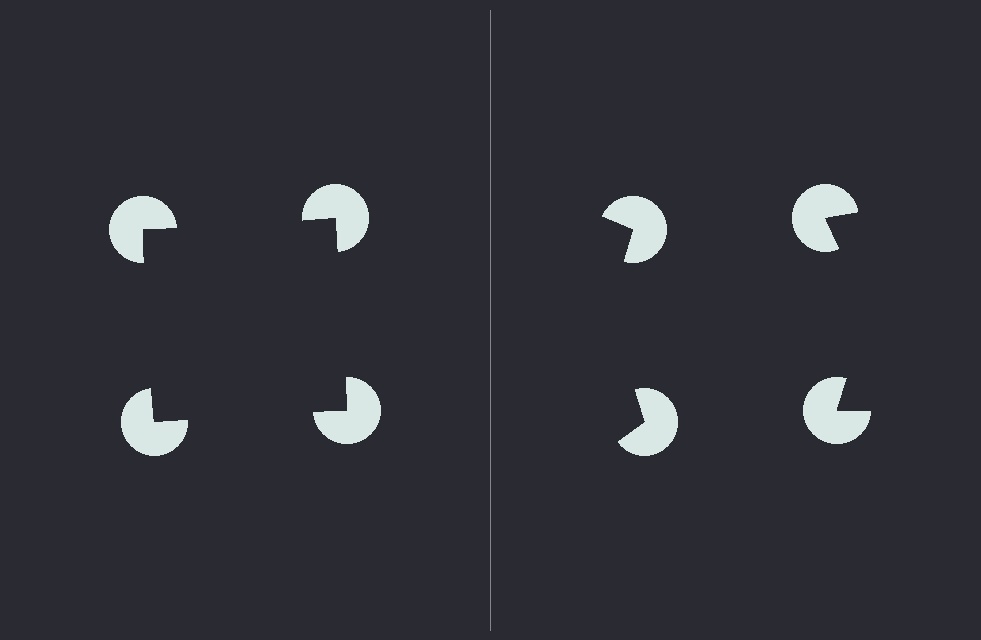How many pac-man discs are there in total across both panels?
8 — 4 on each side.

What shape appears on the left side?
An illusory square.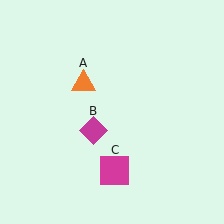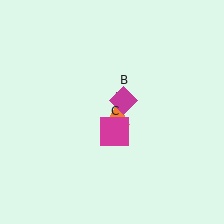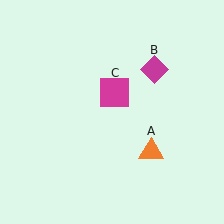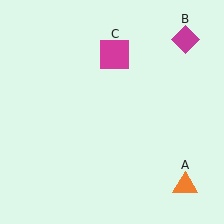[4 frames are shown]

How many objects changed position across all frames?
3 objects changed position: orange triangle (object A), magenta diamond (object B), magenta square (object C).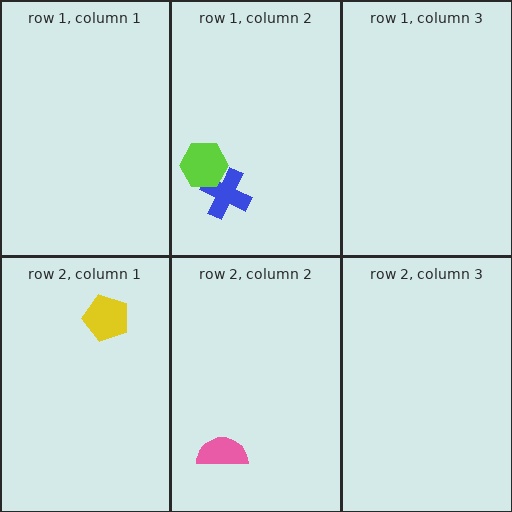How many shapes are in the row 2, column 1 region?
1.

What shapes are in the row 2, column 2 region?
The pink semicircle.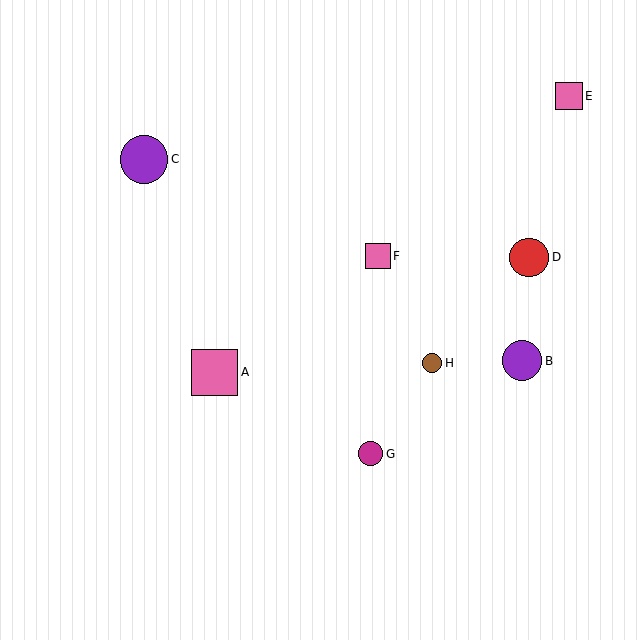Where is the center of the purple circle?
The center of the purple circle is at (144, 159).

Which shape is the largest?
The purple circle (labeled C) is the largest.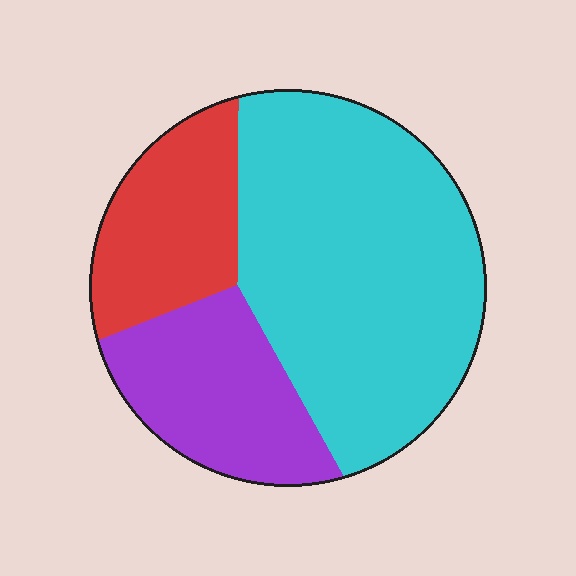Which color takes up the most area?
Cyan, at roughly 55%.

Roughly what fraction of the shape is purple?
Purple takes up less than a quarter of the shape.